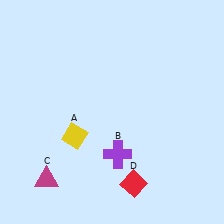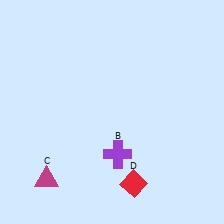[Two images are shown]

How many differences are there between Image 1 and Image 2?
There is 1 difference between the two images.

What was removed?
The yellow diamond (A) was removed in Image 2.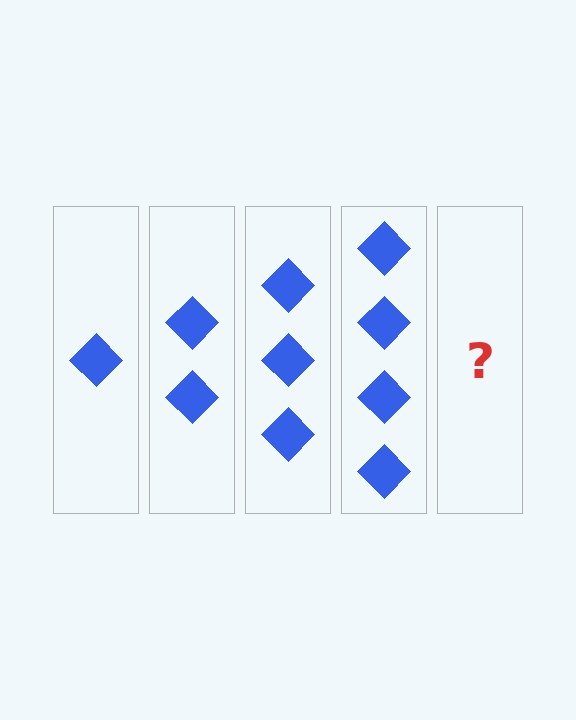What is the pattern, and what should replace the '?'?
The pattern is that each step adds one more diamond. The '?' should be 5 diamonds.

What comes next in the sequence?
The next element should be 5 diamonds.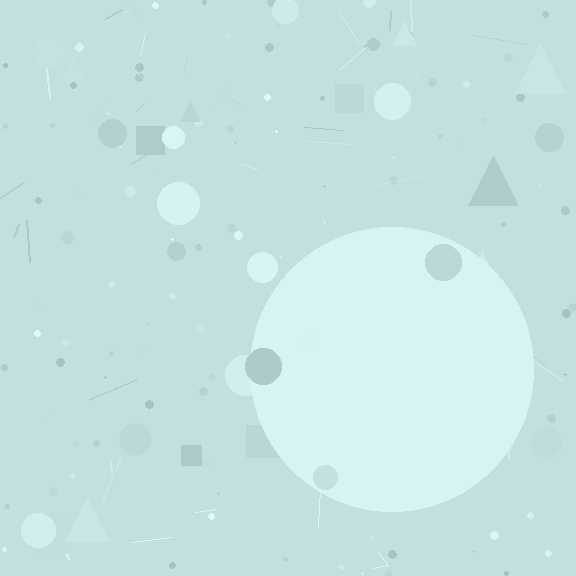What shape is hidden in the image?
A circle is hidden in the image.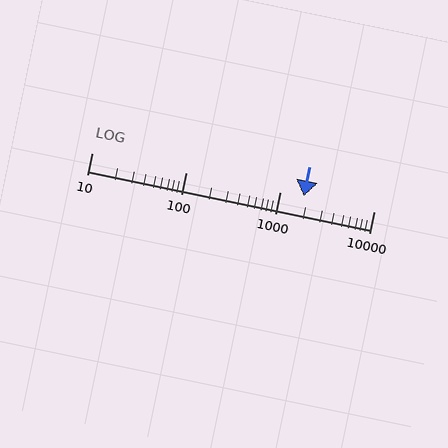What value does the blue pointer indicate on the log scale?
The pointer indicates approximately 1800.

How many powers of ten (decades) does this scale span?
The scale spans 3 decades, from 10 to 10000.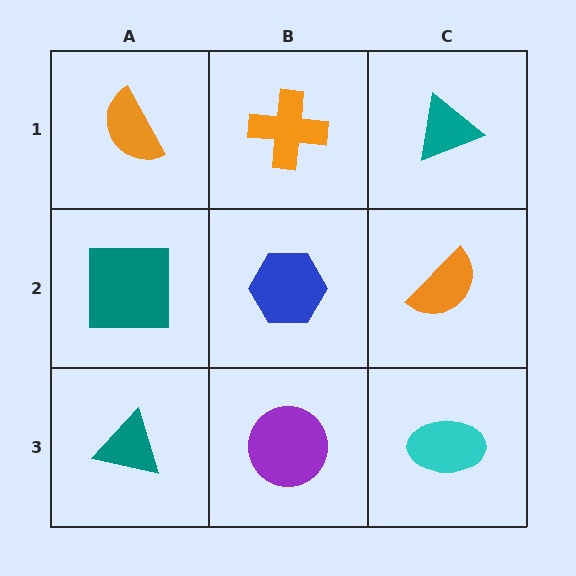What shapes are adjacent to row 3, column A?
A teal square (row 2, column A), a purple circle (row 3, column B).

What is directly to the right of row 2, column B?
An orange semicircle.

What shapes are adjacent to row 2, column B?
An orange cross (row 1, column B), a purple circle (row 3, column B), a teal square (row 2, column A), an orange semicircle (row 2, column C).